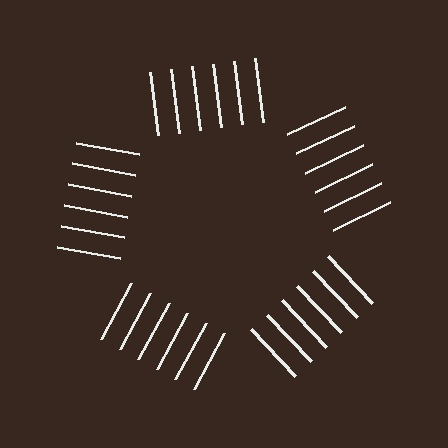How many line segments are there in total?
30 — 6 along each of the 5 edges.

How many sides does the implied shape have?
5 sides — the line-ends trace a pentagon.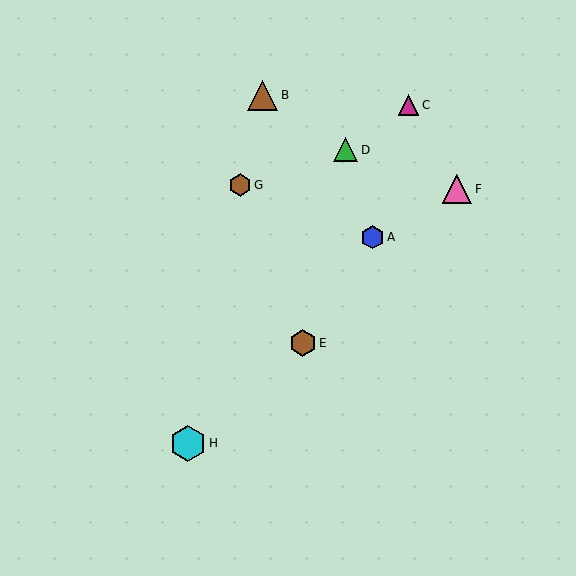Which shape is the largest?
The cyan hexagon (labeled H) is the largest.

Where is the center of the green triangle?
The center of the green triangle is at (346, 150).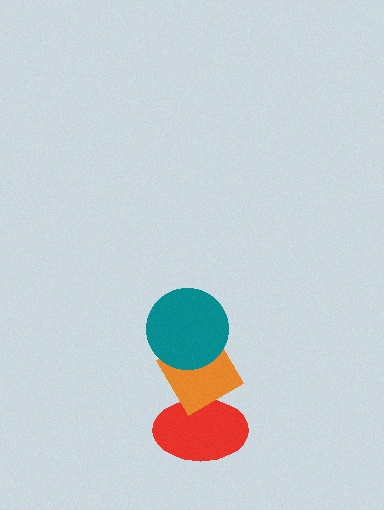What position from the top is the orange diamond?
The orange diamond is 2nd from the top.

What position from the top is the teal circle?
The teal circle is 1st from the top.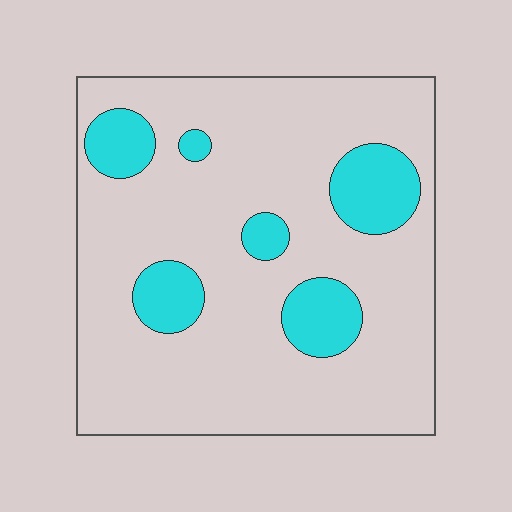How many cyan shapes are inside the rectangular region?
6.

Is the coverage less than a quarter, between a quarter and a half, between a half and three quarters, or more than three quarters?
Less than a quarter.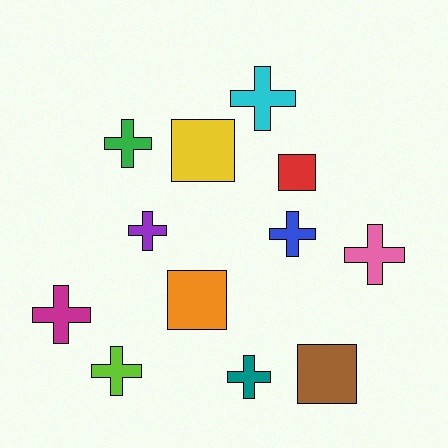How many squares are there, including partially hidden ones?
There are 4 squares.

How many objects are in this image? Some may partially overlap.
There are 12 objects.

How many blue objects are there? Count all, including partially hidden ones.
There is 1 blue object.